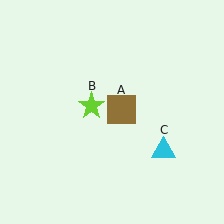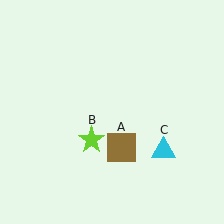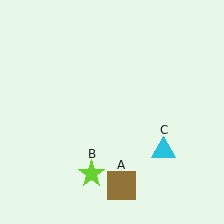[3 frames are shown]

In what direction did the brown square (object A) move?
The brown square (object A) moved down.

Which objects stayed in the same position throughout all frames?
Cyan triangle (object C) remained stationary.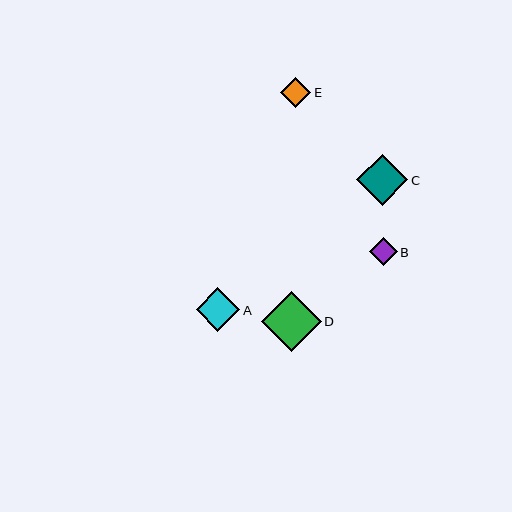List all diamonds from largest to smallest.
From largest to smallest: D, C, A, E, B.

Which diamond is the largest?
Diamond D is the largest with a size of approximately 60 pixels.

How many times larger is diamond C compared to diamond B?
Diamond C is approximately 1.9 times the size of diamond B.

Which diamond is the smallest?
Diamond B is the smallest with a size of approximately 27 pixels.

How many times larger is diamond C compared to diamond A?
Diamond C is approximately 1.2 times the size of diamond A.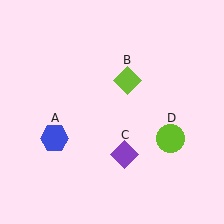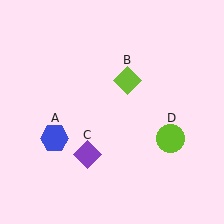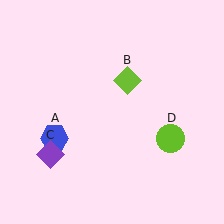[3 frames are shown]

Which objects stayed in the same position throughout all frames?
Blue hexagon (object A) and lime diamond (object B) and lime circle (object D) remained stationary.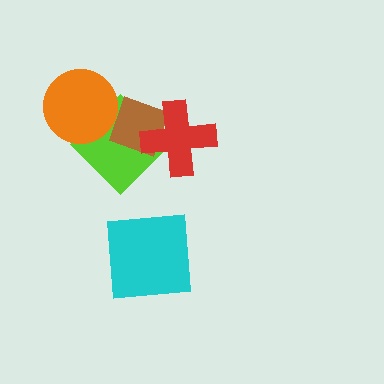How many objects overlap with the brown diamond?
3 objects overlap with the brown diamond.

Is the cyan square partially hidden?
No, no other shape covers it.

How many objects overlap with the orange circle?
2 objects overlap with the orange circle.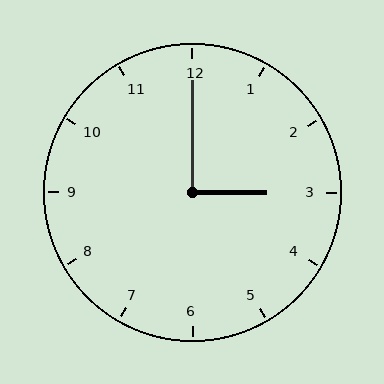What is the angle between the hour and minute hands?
Approximately 90 degrees.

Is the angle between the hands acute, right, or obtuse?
It is right.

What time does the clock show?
3:00.